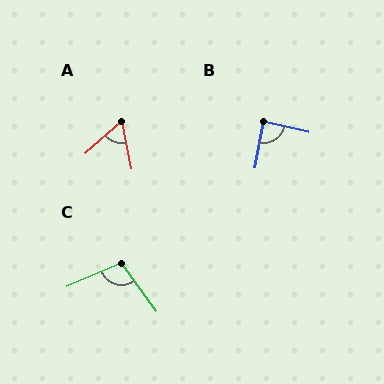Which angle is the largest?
C, at approximately 103 degrees.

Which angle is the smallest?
A, at approximately 60 degrees.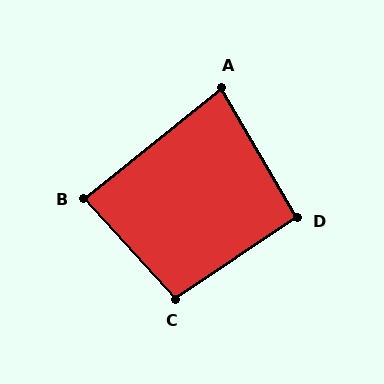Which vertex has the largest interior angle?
C, at approximately 98 degrees.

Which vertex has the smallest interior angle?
A, at approximately 82 degrees.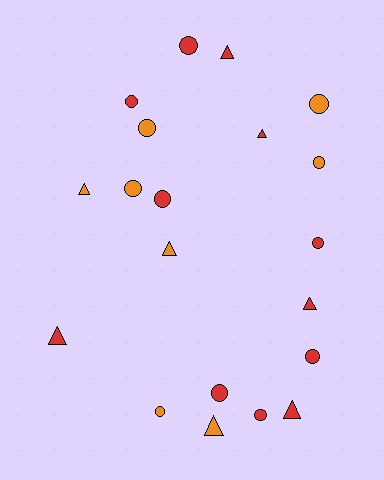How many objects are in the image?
There are 20 objects.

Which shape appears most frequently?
Circle, with 12 objects.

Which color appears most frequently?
Red, with 12 objects.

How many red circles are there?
There are 7 red circles.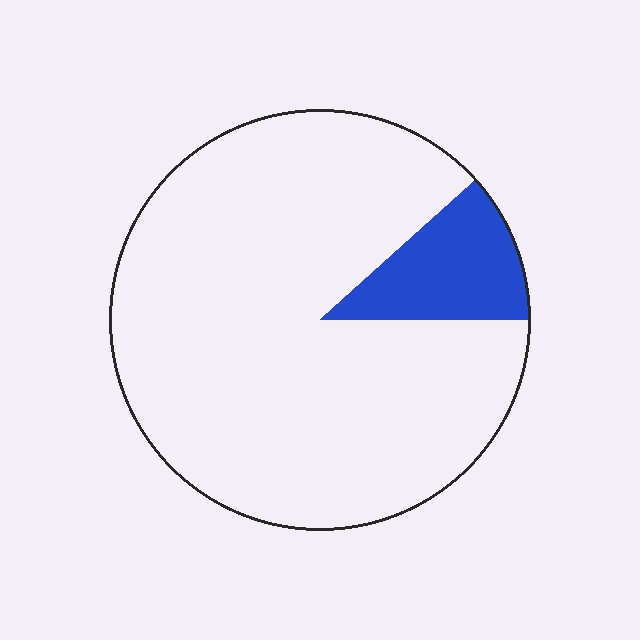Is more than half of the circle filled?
No.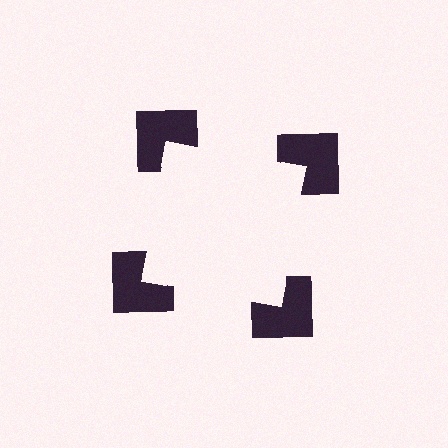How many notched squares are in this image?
There are 4 — one at each vertex of the illusory square.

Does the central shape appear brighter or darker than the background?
It typically appears slightly brighter than the background, even though no actual brightness change is drawn.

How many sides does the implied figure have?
4 sides.